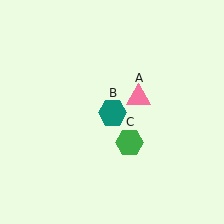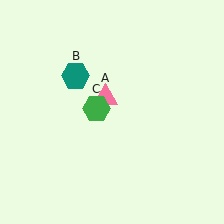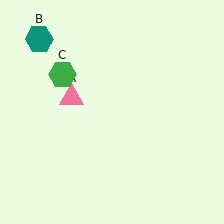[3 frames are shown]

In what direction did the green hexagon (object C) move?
The green hexagon (object C) moved up and to the left.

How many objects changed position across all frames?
3 objects changed position: pink triangle (object A), teal hexagon (object B), green hexagon (object C).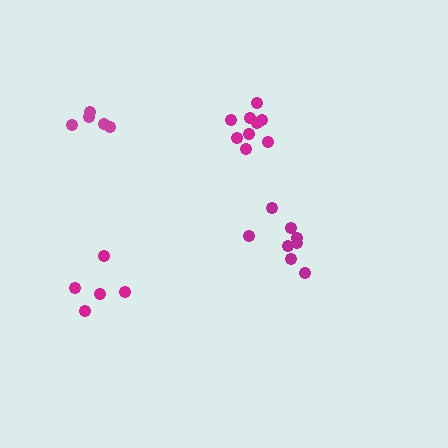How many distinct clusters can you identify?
There are 4 distinct clusters.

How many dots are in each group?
Group 1: 8 dots, Group 2: 9 dots, Group 3: 6 dots, Group 4: 5 dots (28 total).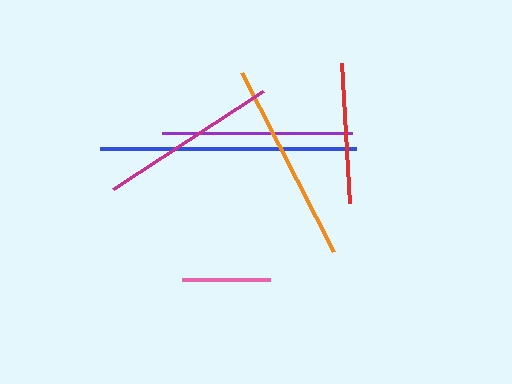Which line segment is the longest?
The blue line is the longest at approximately 256 pixels.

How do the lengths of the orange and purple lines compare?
The orange and purple lines are approximately the same length.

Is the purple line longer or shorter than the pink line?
The purple line is longer than the pink line.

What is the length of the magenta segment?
The magenta segment is approximately 180 pixels long.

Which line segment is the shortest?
The pink line is the shortest at approximately 87 pixels.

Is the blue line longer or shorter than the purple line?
The blue line is longer than the purple line.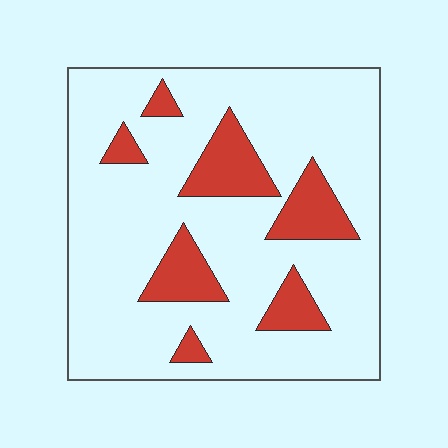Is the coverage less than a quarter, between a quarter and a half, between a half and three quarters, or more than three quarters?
Less than a quarter.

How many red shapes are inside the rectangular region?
7.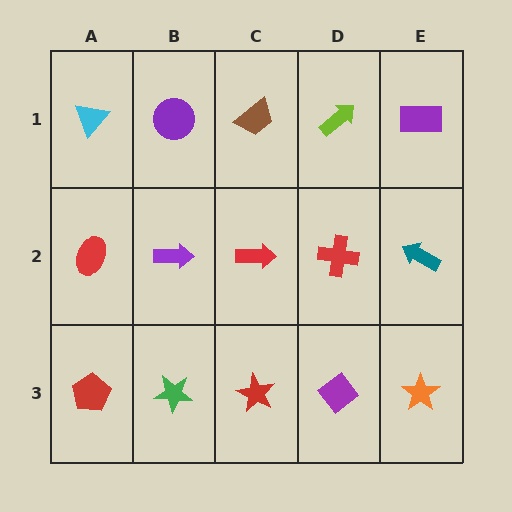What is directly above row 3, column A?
A red ellipse.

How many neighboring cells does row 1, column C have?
3.